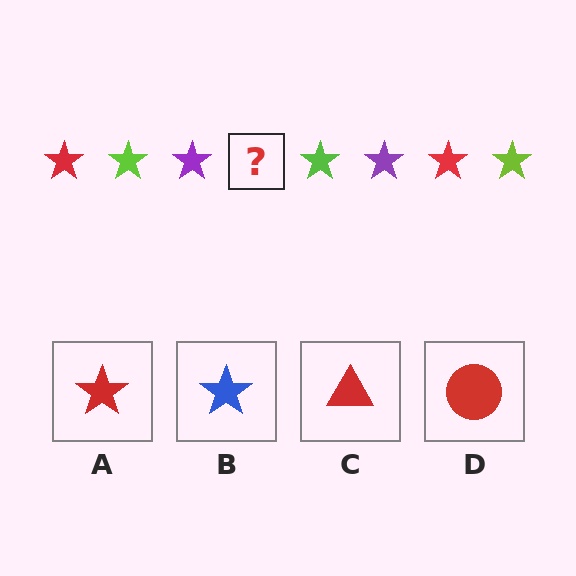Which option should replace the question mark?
Option A.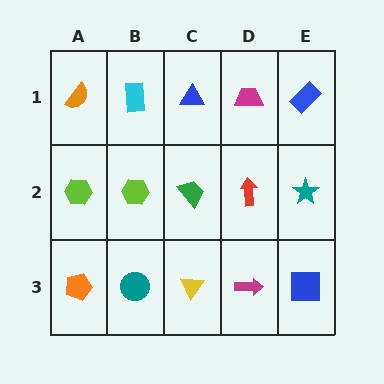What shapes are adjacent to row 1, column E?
A teal star (row 2, column E), a magenta trapezoid (row 1, column D).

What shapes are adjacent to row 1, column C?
A green trapezoid (row 2, column C), a cyan rectangle (row 1, column B), a magenta trapezoid (row 1, column D).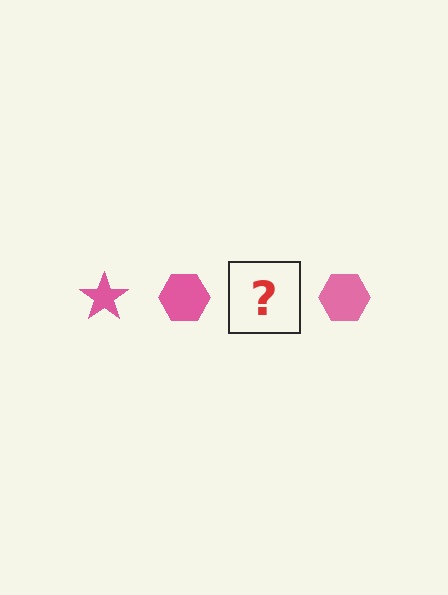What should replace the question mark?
The question mark should be replaced with a pink star.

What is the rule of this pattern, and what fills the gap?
The rule is that the pattern cycles through star, hexagon shapes in pink. The gap should be filled with a pink star.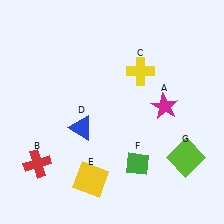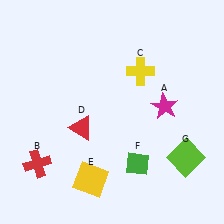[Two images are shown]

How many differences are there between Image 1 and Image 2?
There is 1 difference between the two images.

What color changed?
The triangle (D) changed from blue in Image 1 to red in Image 2.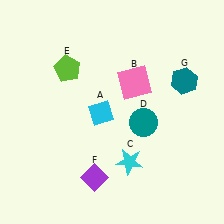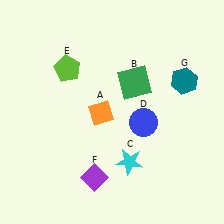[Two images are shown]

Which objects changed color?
A changed from cyan to orange. B changed from pink to green. D changed from teal to blue.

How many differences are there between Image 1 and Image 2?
There are 3 differences between the two images.